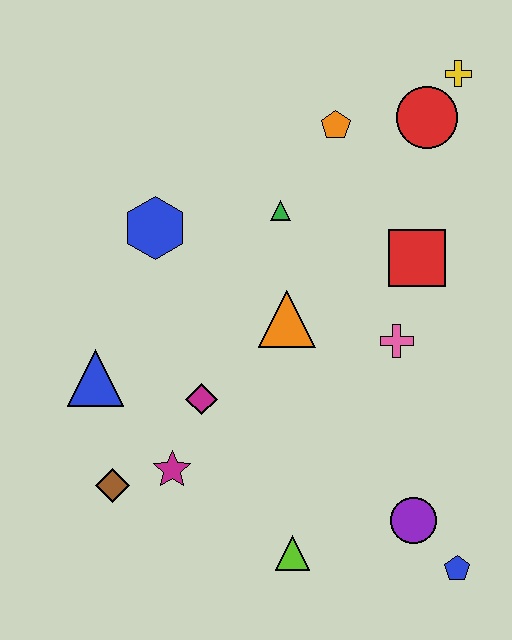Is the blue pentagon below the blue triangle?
Yes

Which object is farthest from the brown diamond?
The yellow cross is farthest from the brown diamond.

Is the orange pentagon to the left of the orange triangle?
No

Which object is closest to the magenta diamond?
The magenta star is closest to the magenta diamond.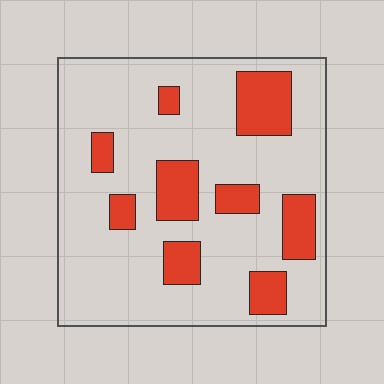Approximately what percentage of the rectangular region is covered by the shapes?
Approximately 20%.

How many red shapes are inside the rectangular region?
9.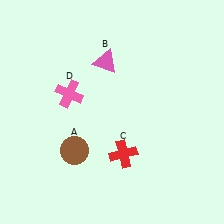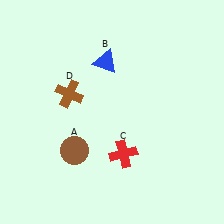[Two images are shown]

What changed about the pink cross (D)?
In Image 1, D is pink. In Image 2, it changed to brown.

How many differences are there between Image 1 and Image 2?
There are 2 differences between the two images.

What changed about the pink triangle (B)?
In Image 1, B is pink. In Image 2, it changed to blue.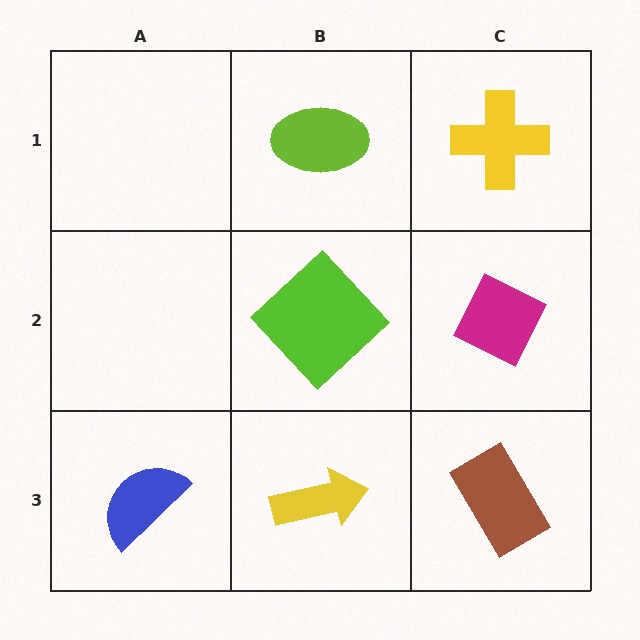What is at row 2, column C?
A magenta diamond.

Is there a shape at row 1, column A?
No, that cell is empty.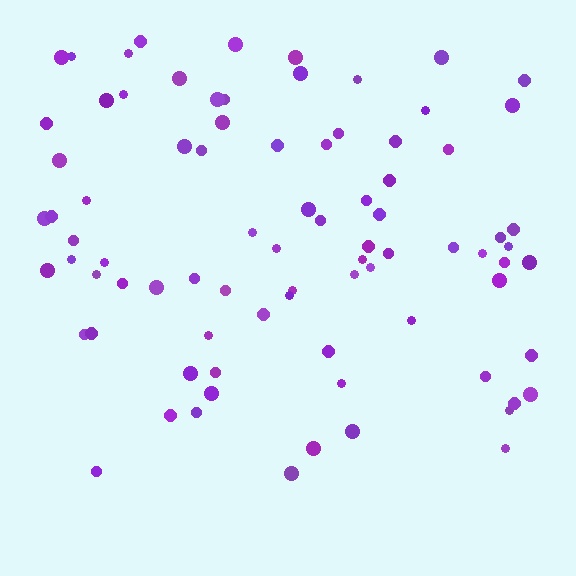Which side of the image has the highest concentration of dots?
The top.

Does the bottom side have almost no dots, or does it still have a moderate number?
Still a moderate number, just noticeably fewer than the top.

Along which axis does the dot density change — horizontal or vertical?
Vertical.